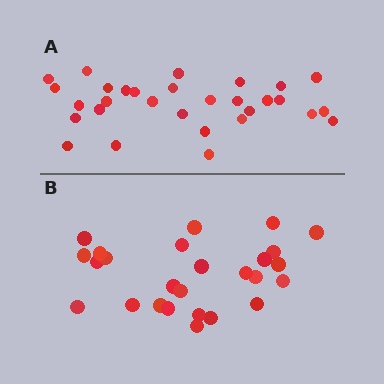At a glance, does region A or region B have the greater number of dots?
Region A (the top region) has more dots.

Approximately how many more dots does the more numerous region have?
Region A has about 4 more dots than region B.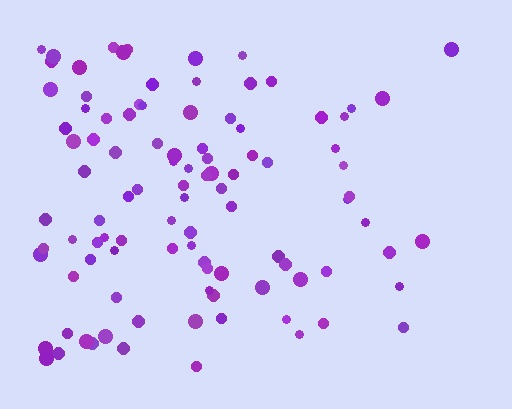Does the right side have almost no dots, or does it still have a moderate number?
Still a moderate number, just noticeably fewer than the left.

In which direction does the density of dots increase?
From right to left, with the left side densest.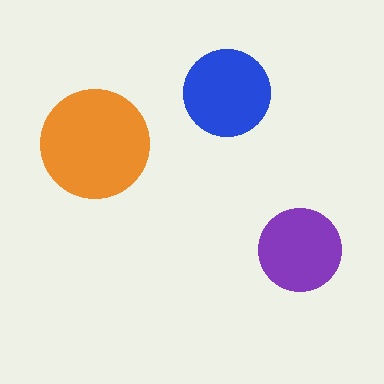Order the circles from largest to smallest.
the orange one, the blue one, the purple one.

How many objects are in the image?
There are 3 objects in the image.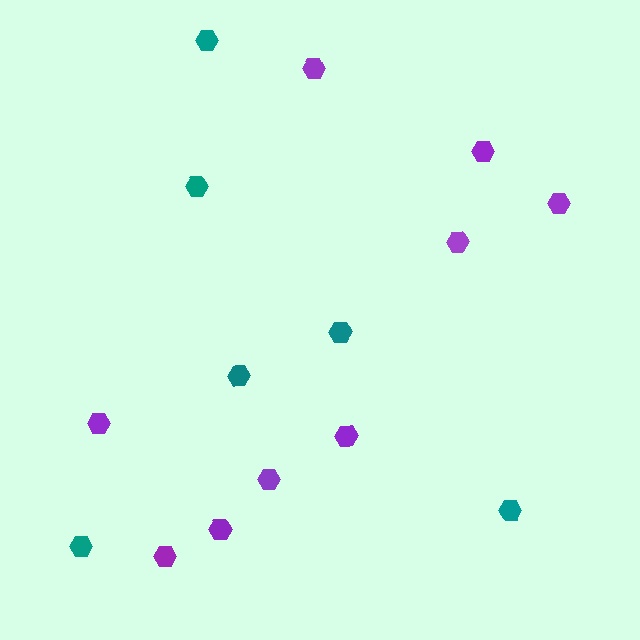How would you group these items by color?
There are 2 groups: one group of teal hexagons (6) and one group of purple hexagons (9).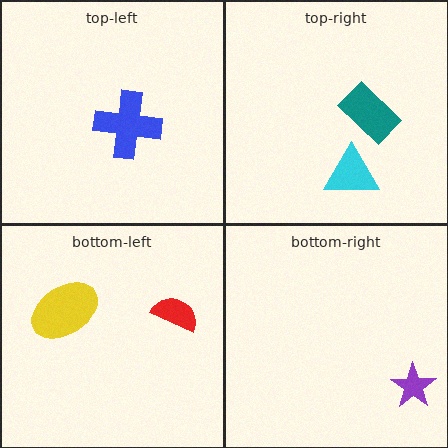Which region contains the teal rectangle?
The top-right region.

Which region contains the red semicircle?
The bottom-left region.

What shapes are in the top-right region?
The teal rectangle, the cyan triangle.